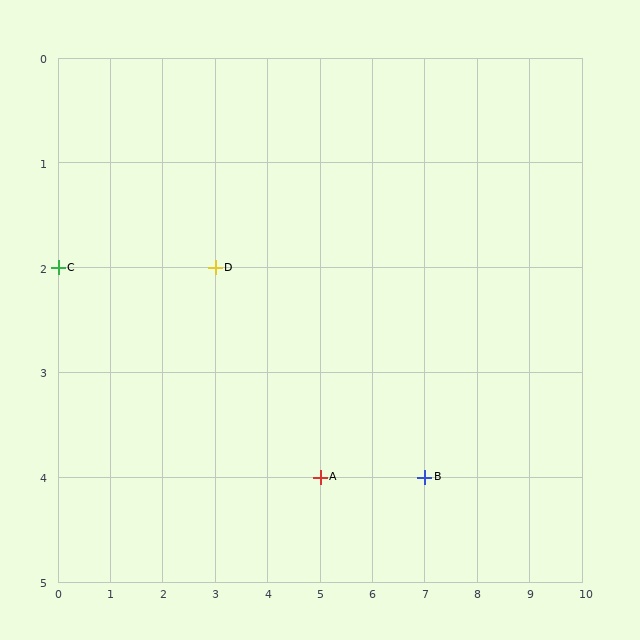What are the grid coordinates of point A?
Point A is at grid coordinates (5, 4).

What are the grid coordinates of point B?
Point B is at grid coordinates (7, 4).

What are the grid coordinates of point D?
Point D is at grid coordinates (3, 2).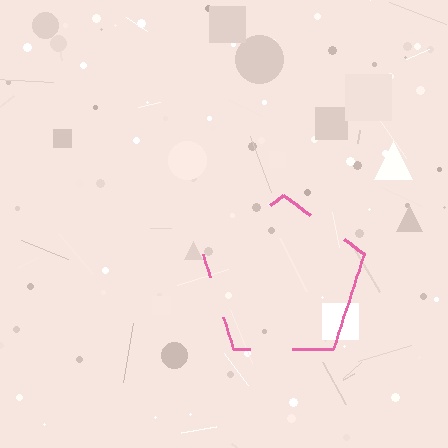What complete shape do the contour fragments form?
The contour fragments form a pentagon.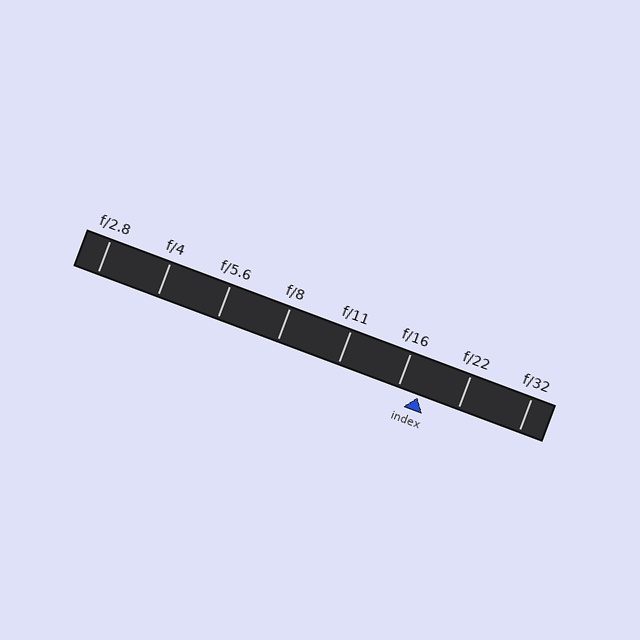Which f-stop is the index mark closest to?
The index mark is closest to f/16.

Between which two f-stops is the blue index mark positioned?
The index mark is between f/16 and f/22.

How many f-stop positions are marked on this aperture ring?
There are 8 f-stop positions marked.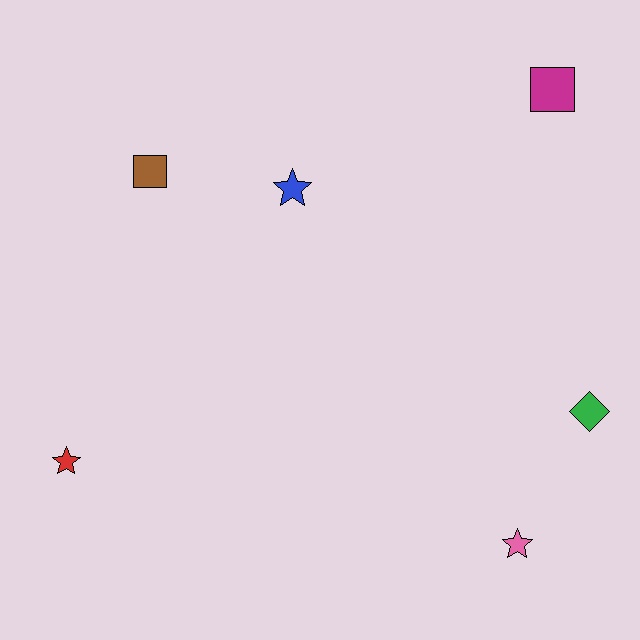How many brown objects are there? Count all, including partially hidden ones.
There is 1 brown object.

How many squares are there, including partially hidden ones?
There are 2 squares.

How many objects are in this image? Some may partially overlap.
There are 6 objects.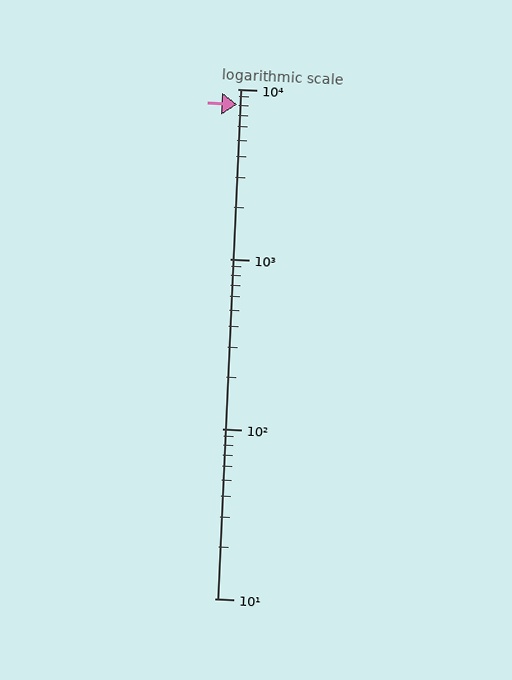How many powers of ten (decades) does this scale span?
The scale spans 3 decades, from 10 to 10000.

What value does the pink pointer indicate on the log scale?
The pointer indicates approximately 8100.